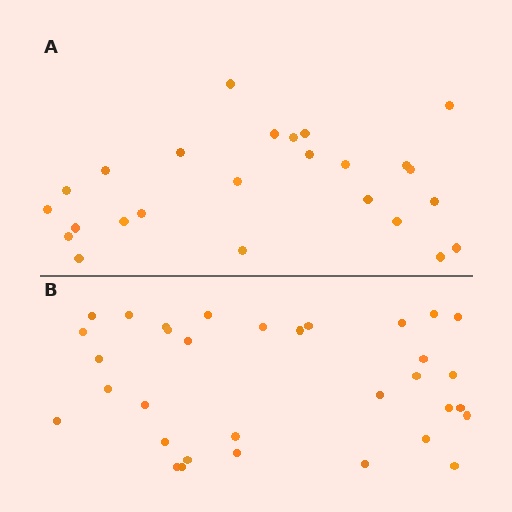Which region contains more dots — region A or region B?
Region B (the bottom region) has more dots.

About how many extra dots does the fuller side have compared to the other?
Region B has roughly 8 or so more dots than region A.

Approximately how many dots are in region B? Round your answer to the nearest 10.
About 30 dots. (The exact count is 33, which rounds to 30.)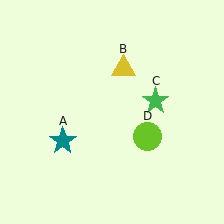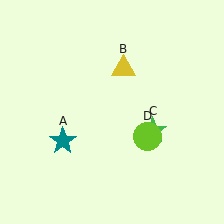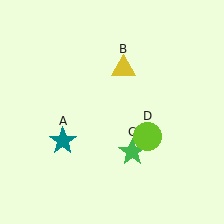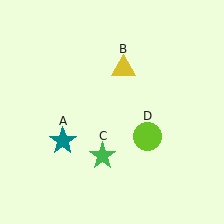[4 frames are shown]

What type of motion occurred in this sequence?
The green star (object C) rotated clockwise around the center of the scene.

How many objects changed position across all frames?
1 object changed position: green star (object C).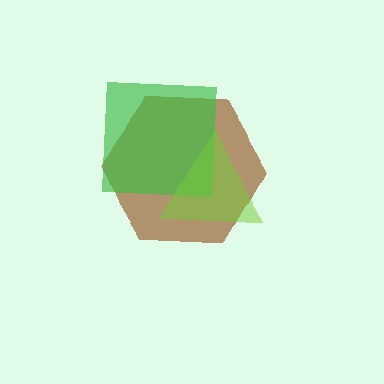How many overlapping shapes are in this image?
There are 3 overlapping shapes in the image.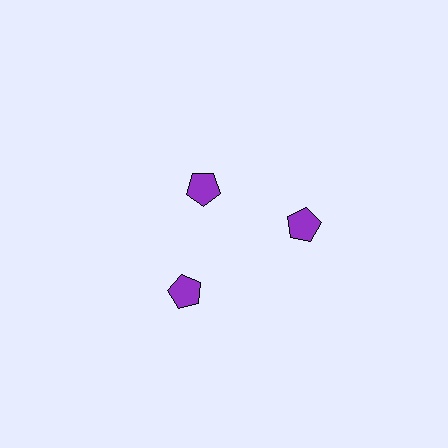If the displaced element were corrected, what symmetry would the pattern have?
It would have 3-fold rotational symmetry — the pattern would map onto itself every 120 degrees.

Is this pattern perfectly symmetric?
No. The 3 purple pentagons are arranged in a ring, but one element near the 11 o'clock position is pulled inward toward the center, breaking the 3-fold rotational symmetry.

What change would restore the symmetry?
The symmetry would be restored by moving it outward, back onto the ring so that all 3 pentagons sit at equal angles and equal distance from the center.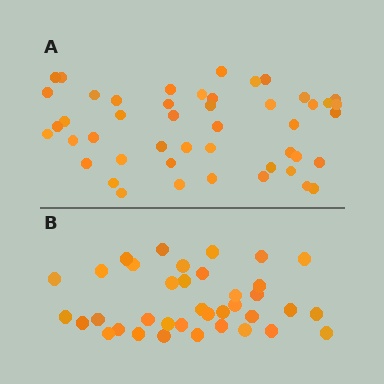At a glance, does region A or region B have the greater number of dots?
Region A (the top region) has more dots.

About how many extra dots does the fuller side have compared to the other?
Region A has roughly 10 or so more dots than region B.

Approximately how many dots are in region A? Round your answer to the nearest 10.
About 50 dots. (The exact count is 47, which rounds to 50.)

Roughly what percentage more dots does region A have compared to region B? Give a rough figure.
About 25% more.